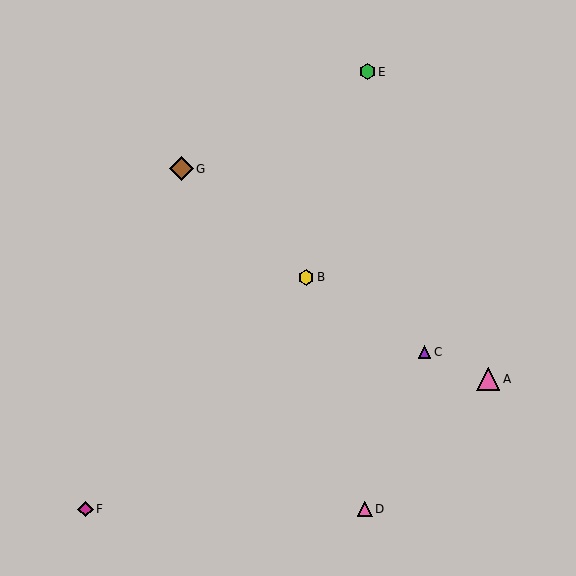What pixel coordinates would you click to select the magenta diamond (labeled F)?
Click at (85, 509) to select the magenta diamond F.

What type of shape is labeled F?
Shape F is a magenta diamond.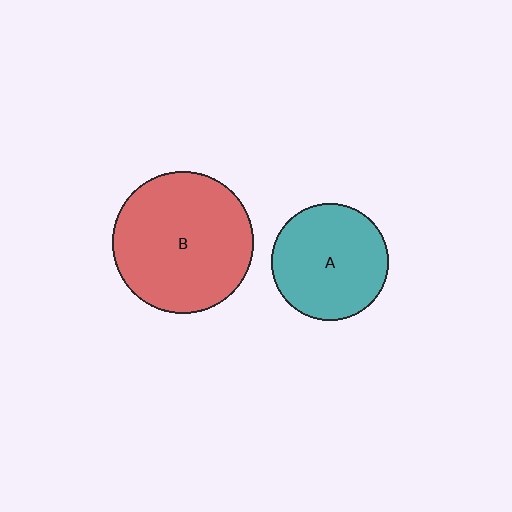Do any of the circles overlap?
No, none of the circles overlap.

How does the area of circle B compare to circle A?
Approximately 1.4 times.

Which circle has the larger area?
Circle B (red).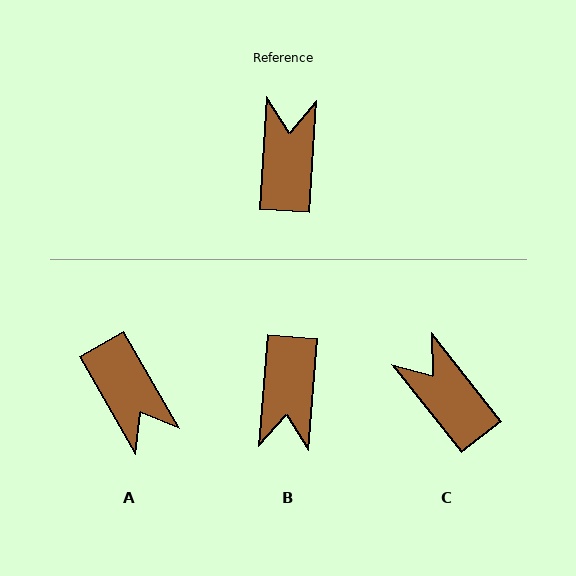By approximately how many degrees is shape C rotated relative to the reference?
Approximately 42 degrees counter-clockwise.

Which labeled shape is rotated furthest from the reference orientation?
B, about 179 degrees away.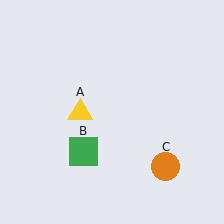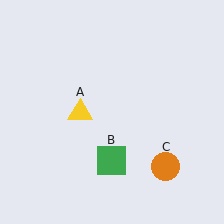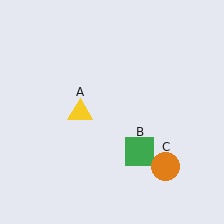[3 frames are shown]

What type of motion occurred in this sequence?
The green square (object B) rotated counterclockwise around the center of the scene.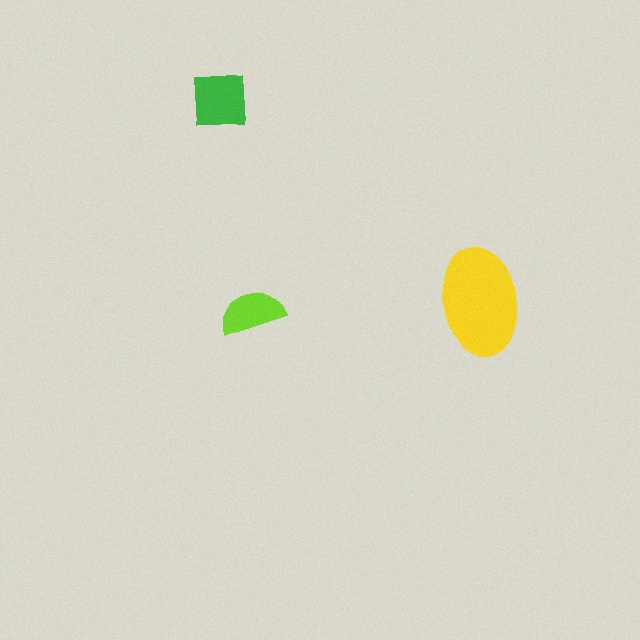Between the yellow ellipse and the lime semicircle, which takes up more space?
The yellow ellipse.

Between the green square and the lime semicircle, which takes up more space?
The green square.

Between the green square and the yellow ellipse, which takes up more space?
The yellow ellipse.